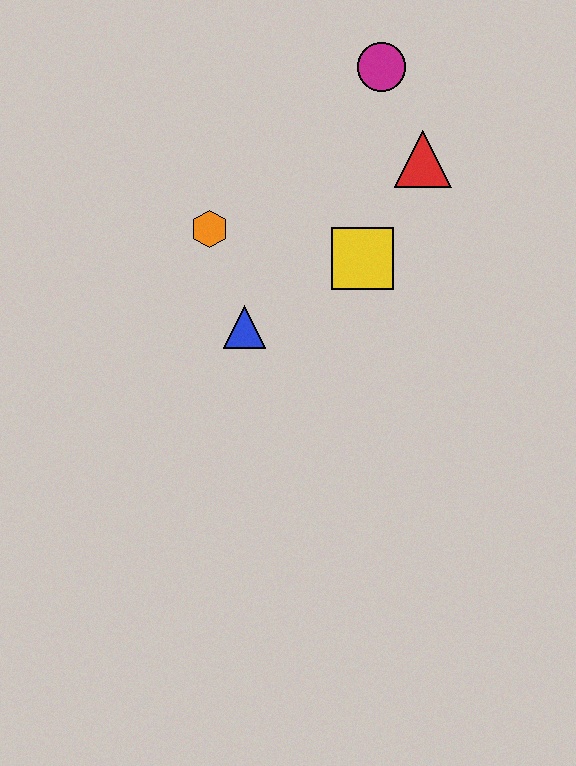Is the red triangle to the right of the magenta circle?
Yes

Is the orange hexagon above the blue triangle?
Yes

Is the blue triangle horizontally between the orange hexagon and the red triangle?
Yes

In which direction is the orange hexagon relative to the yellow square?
The orange hexagon is to the left of the yellow square.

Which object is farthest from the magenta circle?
The blue triangle is farthest from the magenta circle.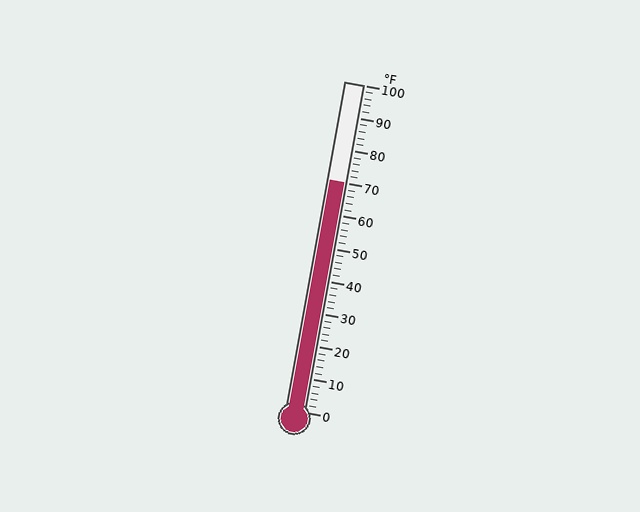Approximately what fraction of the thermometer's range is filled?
The thermometer is filled to approximately 70% of its range.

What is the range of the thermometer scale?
The thermometer scale ranges from 0°F to 100°F.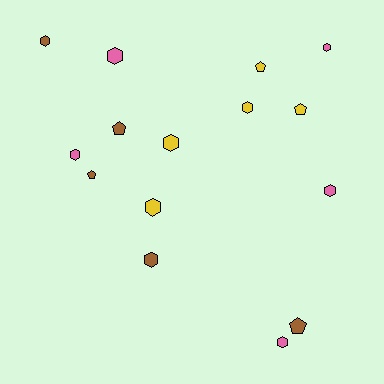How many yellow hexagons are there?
There are 3 yellow hexagons.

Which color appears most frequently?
Brown, with 5 objects.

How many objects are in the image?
There are 15 objects.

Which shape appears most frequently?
Hexagon, with 10 objects.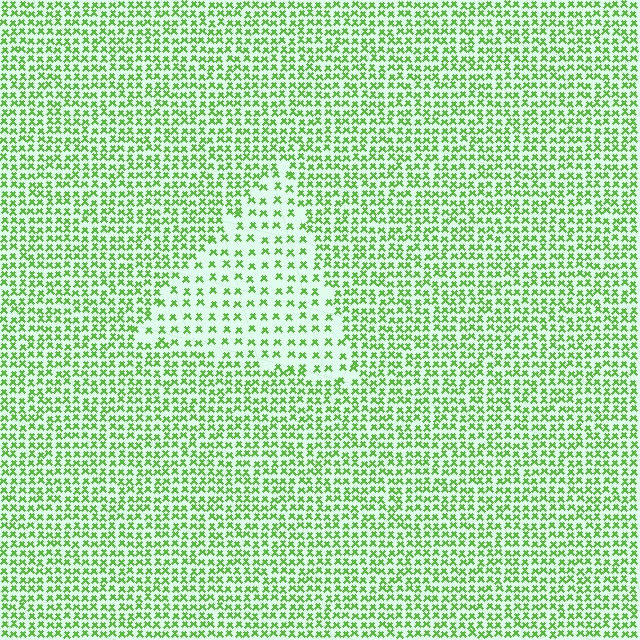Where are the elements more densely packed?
The elements are more densely packed outside the triangle boundary.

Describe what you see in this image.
The image contains small lime elements arranged at two different densities. A triangle-shaped region is visible where the elements are less densely packed than the surrounding area.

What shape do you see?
I see a triangle.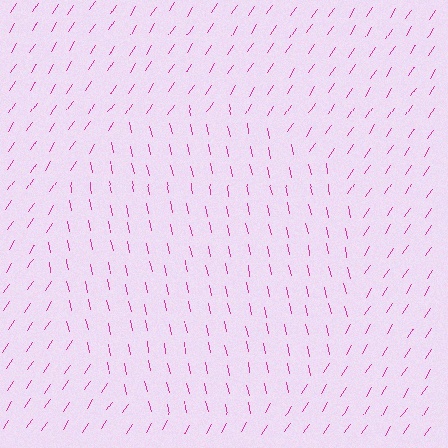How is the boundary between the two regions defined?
The boundary is defined purely by a change in line orientation (approximately 45 degrees difference). All lines are the same color and thickness.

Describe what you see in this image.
The image is filled with small magenta line segments. A circle region in the image has lines oriented differently from the surrounding lines, creating a visible texture boundary.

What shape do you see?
I see a circle.